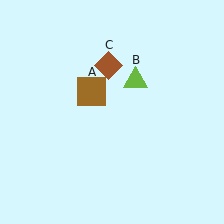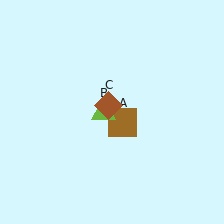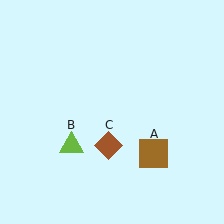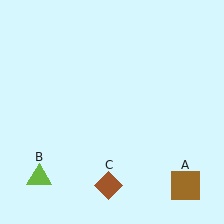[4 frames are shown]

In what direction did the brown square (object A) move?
The brown square (object A) moved down and to the right.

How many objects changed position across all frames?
3 objects changed position: brown square (object A), lime triangle (object B), brown diamond (object C).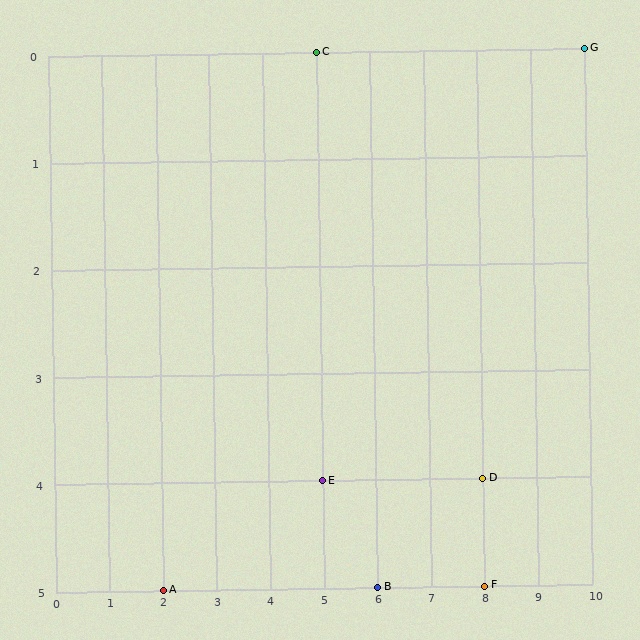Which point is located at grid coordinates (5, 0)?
Point C is at (5, 0).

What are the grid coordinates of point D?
Point D is at grid coordinates (8, 4).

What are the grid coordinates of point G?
Point G is at grid coordinates (10, 0).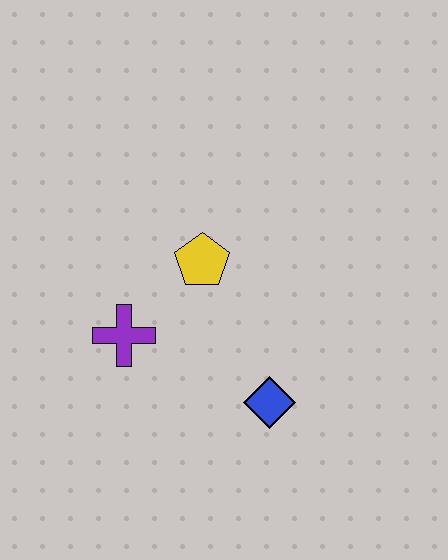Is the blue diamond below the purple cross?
Yes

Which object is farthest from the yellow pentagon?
The blue diamond is farthest from the yellow pentagon.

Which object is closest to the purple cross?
The yellow pentagon is closest to the purple cross.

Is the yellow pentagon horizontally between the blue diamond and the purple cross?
Yes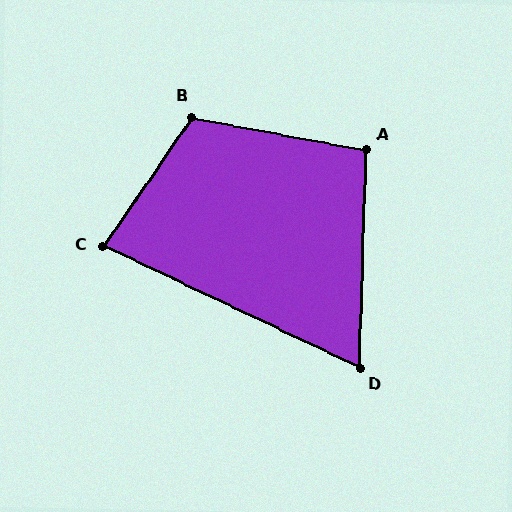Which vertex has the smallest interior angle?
D, at approximately 66 degrees.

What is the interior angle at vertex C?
Approximately 81 degrees (acute).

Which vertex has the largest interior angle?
B, at approximately 114 degrees.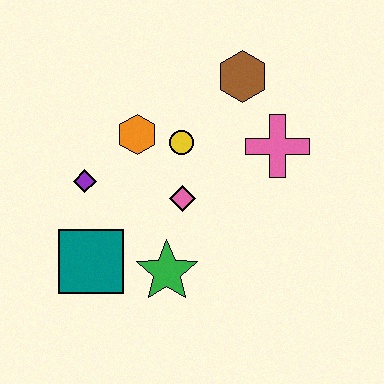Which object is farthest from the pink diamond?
The brown hexagon is farthest from the pink diamond.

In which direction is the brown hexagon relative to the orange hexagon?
The brown hexagon is to the right of the orange hexagon.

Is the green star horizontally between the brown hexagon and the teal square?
Yes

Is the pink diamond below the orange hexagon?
Yes